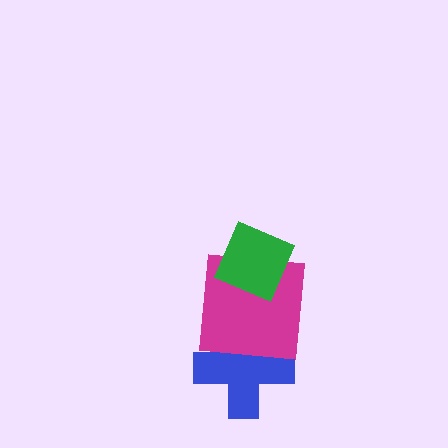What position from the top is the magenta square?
The magenta square is 2nd from the top.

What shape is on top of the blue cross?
The magenta square is on top of the blue cross.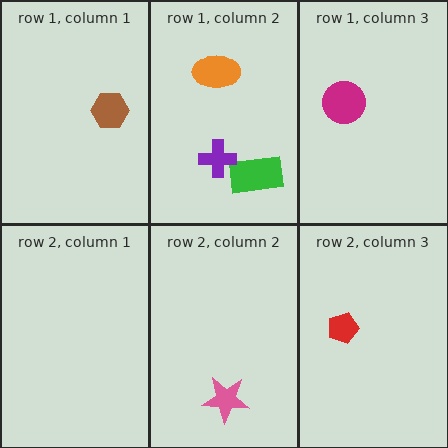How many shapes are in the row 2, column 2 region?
1.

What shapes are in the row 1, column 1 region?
The brown hexagon.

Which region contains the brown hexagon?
The row 1, column 1 region.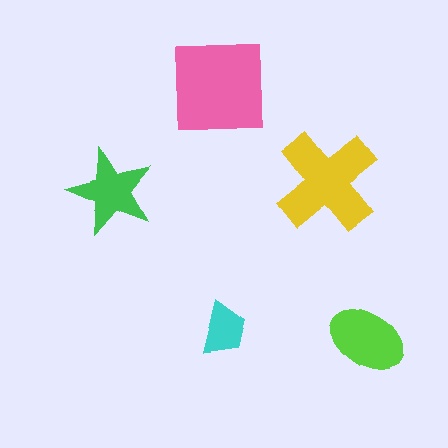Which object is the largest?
The pink square.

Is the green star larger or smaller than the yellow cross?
Smaller.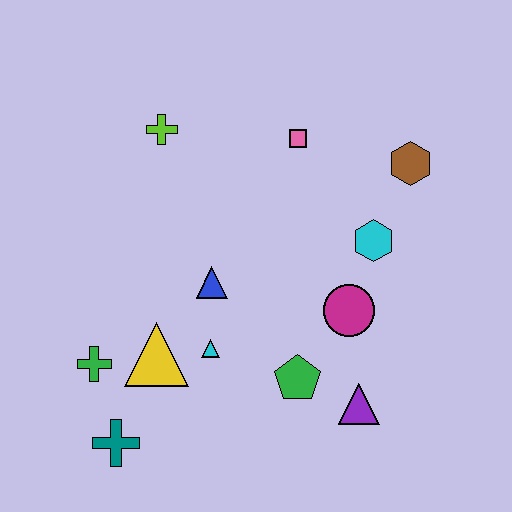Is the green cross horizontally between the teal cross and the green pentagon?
No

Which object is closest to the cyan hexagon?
The magenta circle is closest to the cyan hexagon.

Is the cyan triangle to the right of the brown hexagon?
No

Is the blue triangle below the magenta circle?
No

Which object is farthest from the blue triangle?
The brown hexagon is farthest from the blue triangle.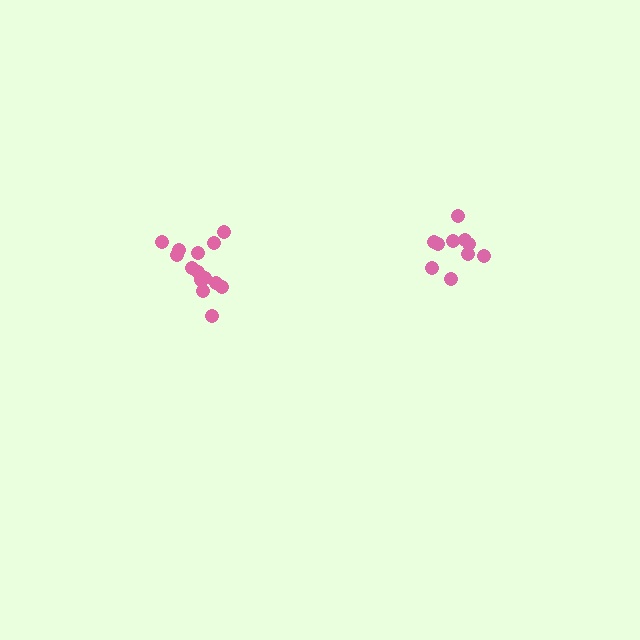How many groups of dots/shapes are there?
There are 2 groups.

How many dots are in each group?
Group 1: 14 dots, Group 2: 10 dots (24 total).